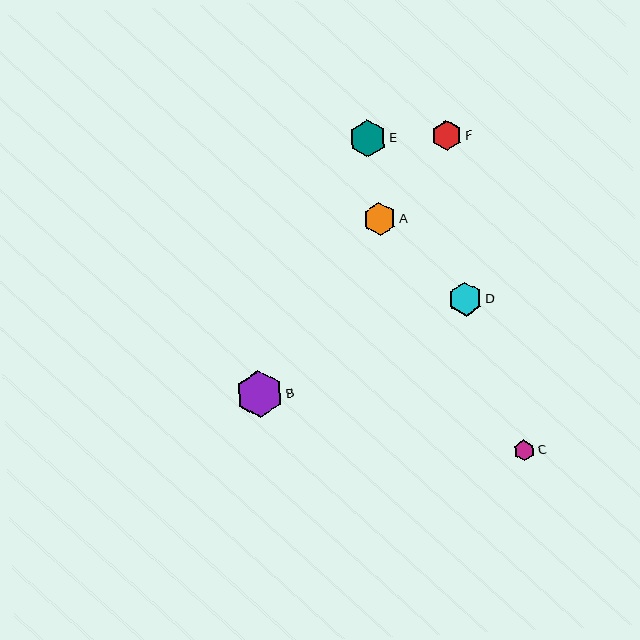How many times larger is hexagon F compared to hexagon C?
Hexagon F is approximately 1.5 times the size of hexagon C.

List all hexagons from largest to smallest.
From largest to smallest: B, E, D, A, F, C.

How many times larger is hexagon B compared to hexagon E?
Hexagon B is approximately 1.2 times the size of hexagon E.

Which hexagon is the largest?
Hexagon B is the largest with a size of approximately 47 pixels.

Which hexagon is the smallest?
Hexagon C is the smallest with a size of approximately 20 pixels.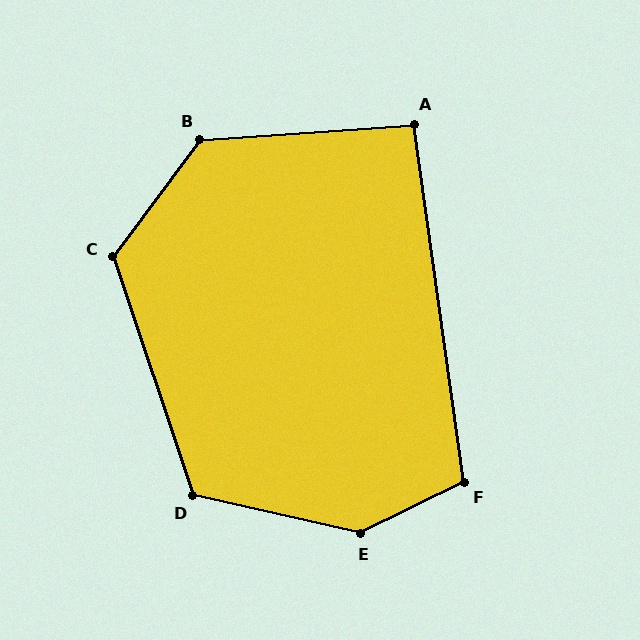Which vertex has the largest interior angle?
E, at approximately 141 degrees.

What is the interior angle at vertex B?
Approximately 131 degrees (obtuse).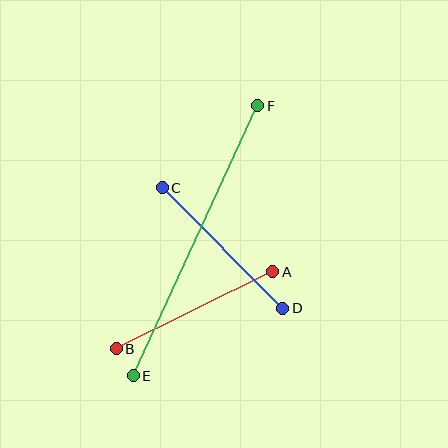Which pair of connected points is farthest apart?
Points E and F are farthest apart.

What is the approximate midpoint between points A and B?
The midpoint is at approximately (195, 310) pixels.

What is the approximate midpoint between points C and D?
The midpoint is at approximately (223, 248) pixels.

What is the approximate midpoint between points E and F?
The midpoint is at approximately (195, 241) pixels.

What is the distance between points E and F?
The distance is approximately 298 pixels.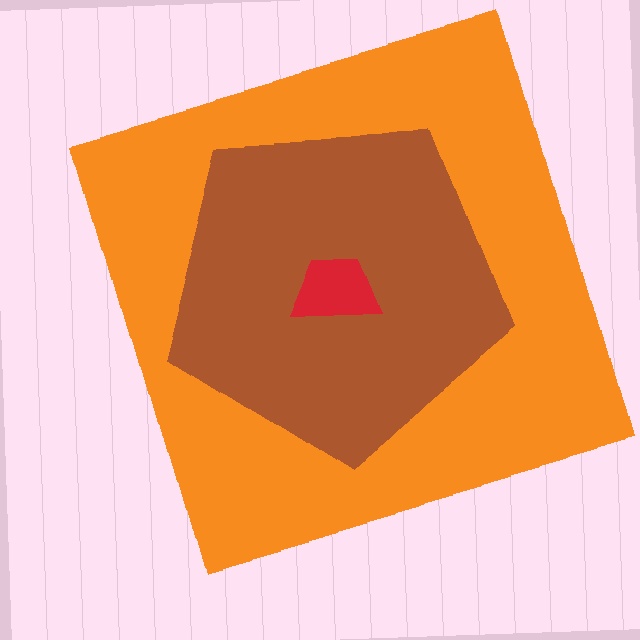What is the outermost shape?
The orange square.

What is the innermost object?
The red trapezoid.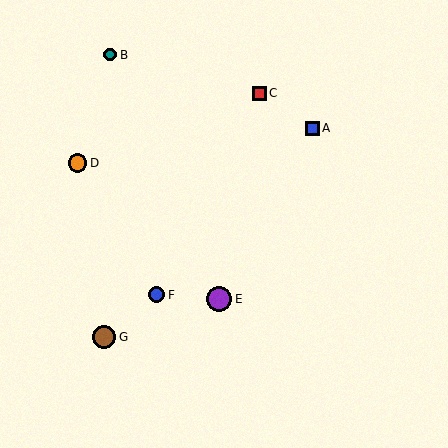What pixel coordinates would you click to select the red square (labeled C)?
Click at (260, 93) to select the red square C.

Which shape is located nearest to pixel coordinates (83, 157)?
The orange circle (labeled D) at (77, 163) is nearest to that location.